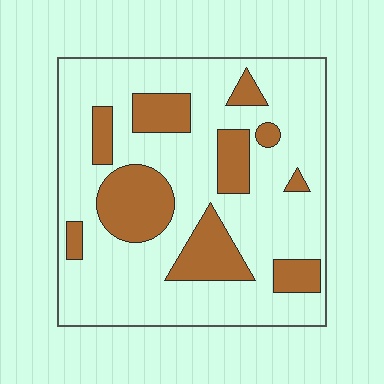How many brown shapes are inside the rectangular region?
10.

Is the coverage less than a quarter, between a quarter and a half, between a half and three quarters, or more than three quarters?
Between a quarter and a half.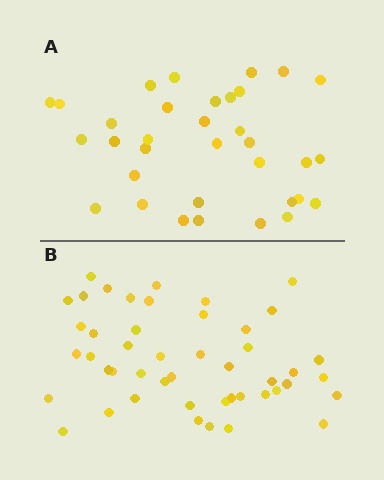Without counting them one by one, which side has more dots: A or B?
Region B (the bottom region) has more dots.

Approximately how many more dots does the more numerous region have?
Region B has approximately 15 more dots than region A.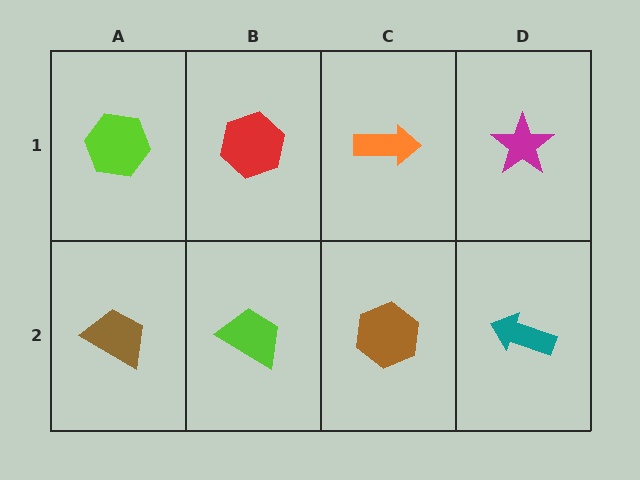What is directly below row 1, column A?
A brown trapezoid.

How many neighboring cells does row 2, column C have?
3.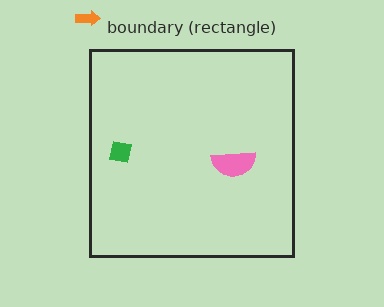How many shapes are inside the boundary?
2 inside, 1 outside.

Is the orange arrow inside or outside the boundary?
Outside.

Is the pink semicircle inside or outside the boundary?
Inside.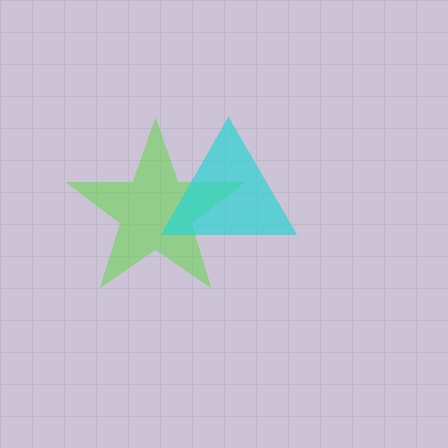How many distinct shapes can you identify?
There are 2 distinct shapes: a lime star, a cyan triangle.